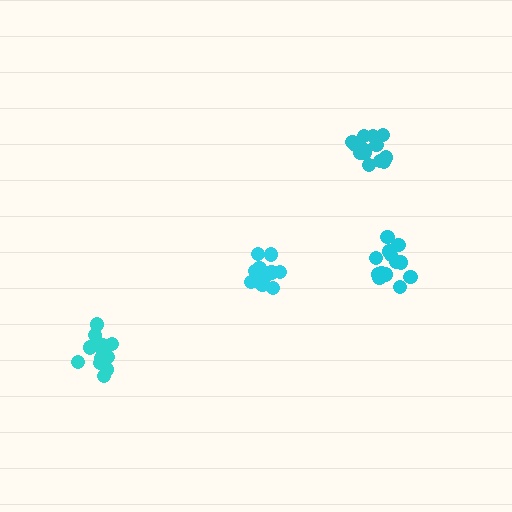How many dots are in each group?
Group 1: 12 dots, Group 2: 13 dots, Group 3: 14 dots, Group 4: 15 dots (54 total).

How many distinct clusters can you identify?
There are 4 distinct clusters.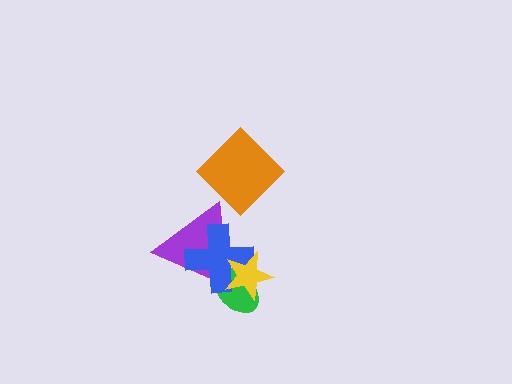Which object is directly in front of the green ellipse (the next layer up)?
The purple triangle is directly in front of the green ellipse.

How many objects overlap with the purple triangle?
3 objects overlap with the purple triangle.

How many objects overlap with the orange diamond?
0 objects overlap with the orange diamond.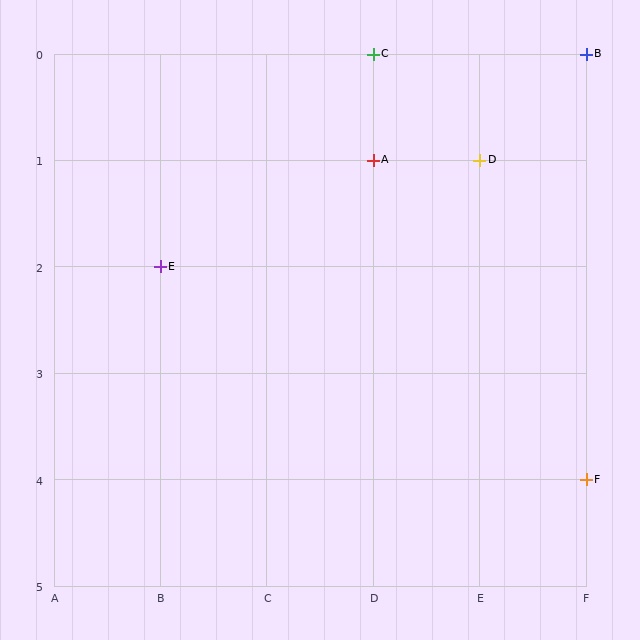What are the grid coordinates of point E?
Point E is at grid coordinates (B, 2).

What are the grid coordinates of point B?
Point B is at grid coordinates (F, 0).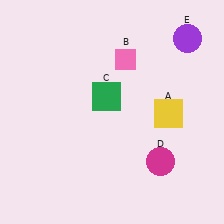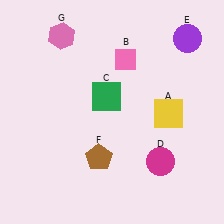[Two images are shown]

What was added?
A brown pentagon (F), a pink hexagon (G) were added in Image 2.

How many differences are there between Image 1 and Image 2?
There are 2 differences between the two images.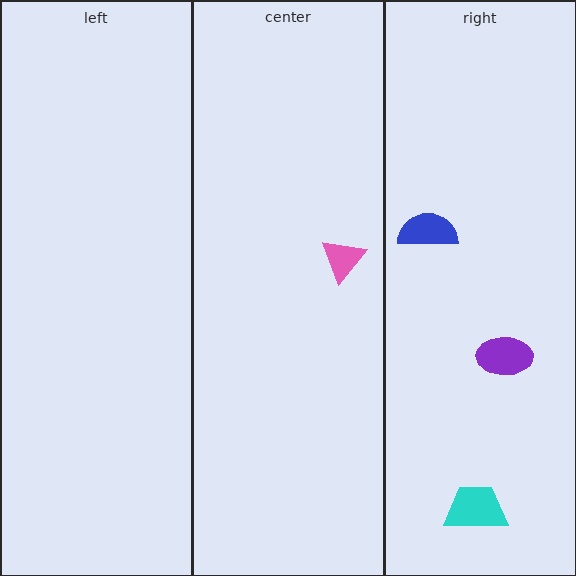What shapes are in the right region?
The cyan trapezoid, the blue semicircle, the purple ellipse.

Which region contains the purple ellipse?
The right region.